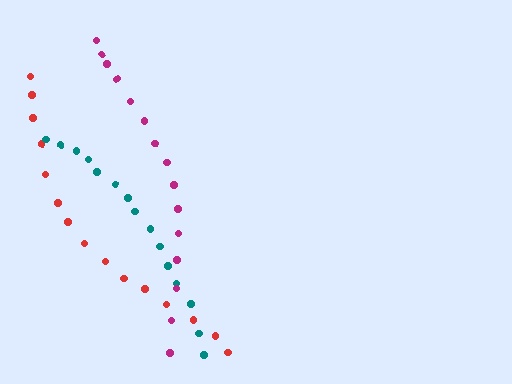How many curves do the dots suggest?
There are 3 distinct paths.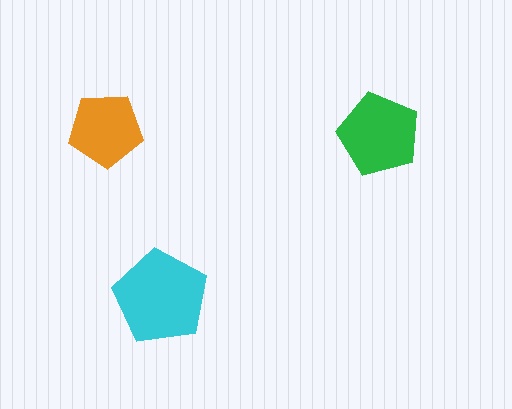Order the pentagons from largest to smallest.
the cyan one, the green one, the orange one.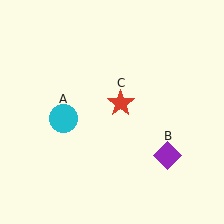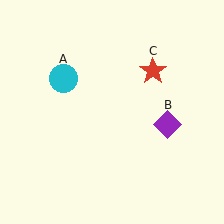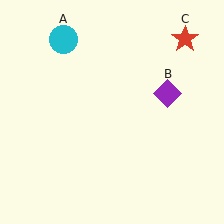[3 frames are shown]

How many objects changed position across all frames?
3 objects changed position: cyan circle (object A), purple diamond (object B), red star (object C).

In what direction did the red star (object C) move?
The red star (object C) moved up and to the right.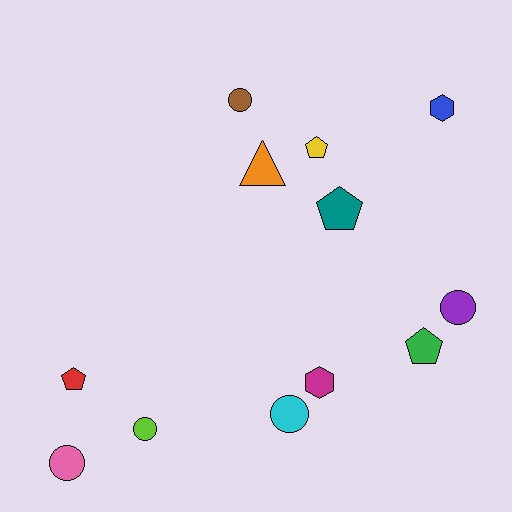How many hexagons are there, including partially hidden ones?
There are 2 hexagons.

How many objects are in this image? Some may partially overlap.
There are 12 objects.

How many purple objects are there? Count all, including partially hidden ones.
There is 1 purple object.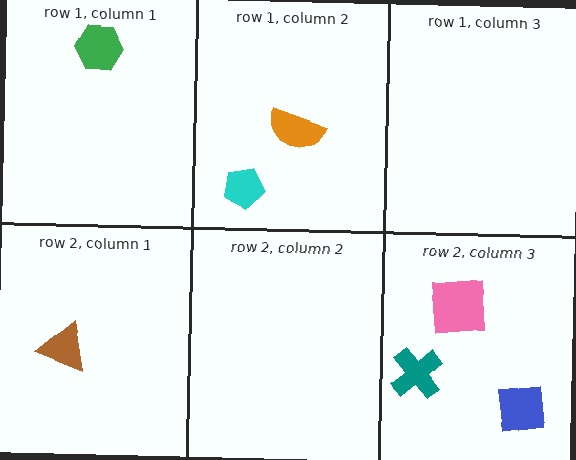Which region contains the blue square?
The row 2, column 3 region.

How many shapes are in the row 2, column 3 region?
3.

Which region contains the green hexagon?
The row 1, column 1 region.